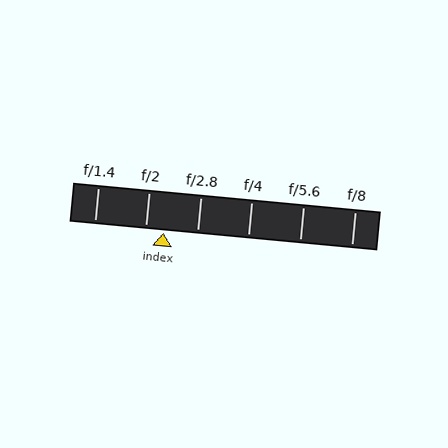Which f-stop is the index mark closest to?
The index mark is closest to f/2.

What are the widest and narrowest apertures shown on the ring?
The widest aperture shown is f/1.4 and the narrowest is f/8.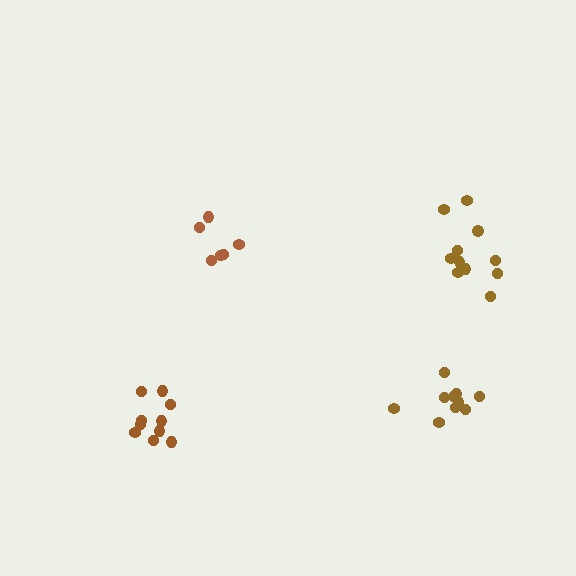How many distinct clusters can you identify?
There are 4 distinct clusters.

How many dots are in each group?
Group 1: 10 dots, Group 2: 6 dots, Group 3: 11 dots, Group 4: 10 dots (37 total).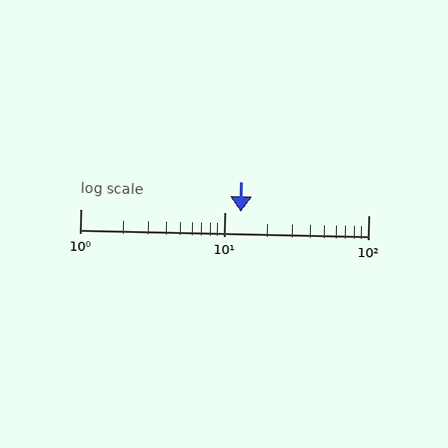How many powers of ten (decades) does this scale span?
The scale spans 2 decades, from 1 to 100.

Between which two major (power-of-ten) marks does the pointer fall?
The pointer is between 10 and 100.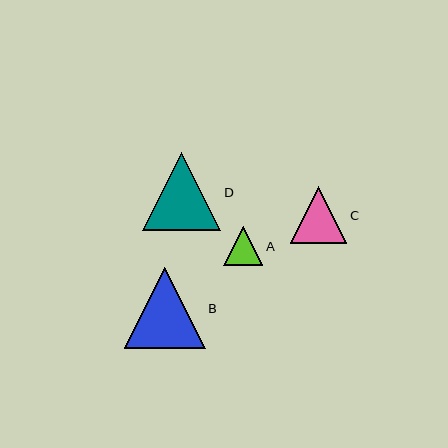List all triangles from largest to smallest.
From largest to smallest: B, D, C, A.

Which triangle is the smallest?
Triangle A is the smallest with a size of approximately 39 pixels.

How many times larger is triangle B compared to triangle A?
Triangle B is approximately 2.1 times the size of triangle A.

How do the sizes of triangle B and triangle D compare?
Triangle B and triangle D are approximately the same size.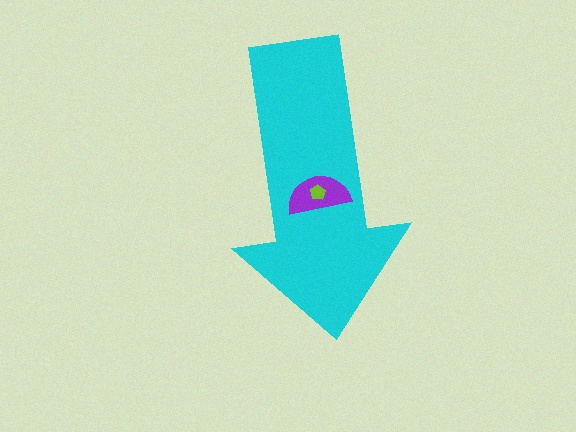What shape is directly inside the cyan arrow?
The purple semicircle.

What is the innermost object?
The lime pentagon.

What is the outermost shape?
The cyan arrow.